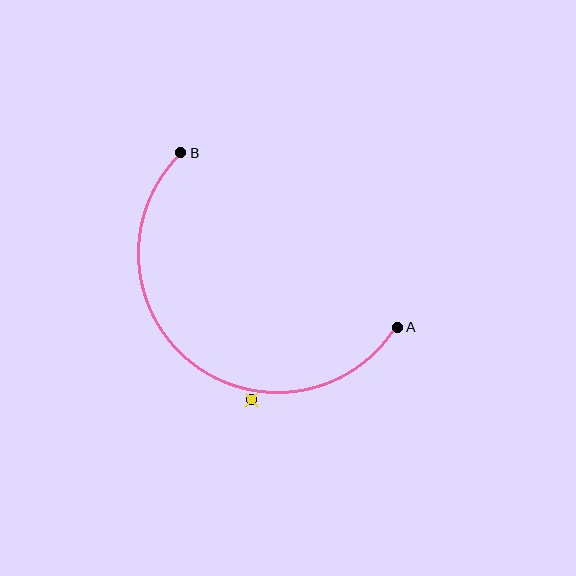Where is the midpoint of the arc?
The arc midpoint is the point on the curve farthest from the straight line joining A and B. It sits below and to the left of that line.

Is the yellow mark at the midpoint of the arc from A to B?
No — the yellow mark does not lie on the arc at all. It sits slightly outside the curve.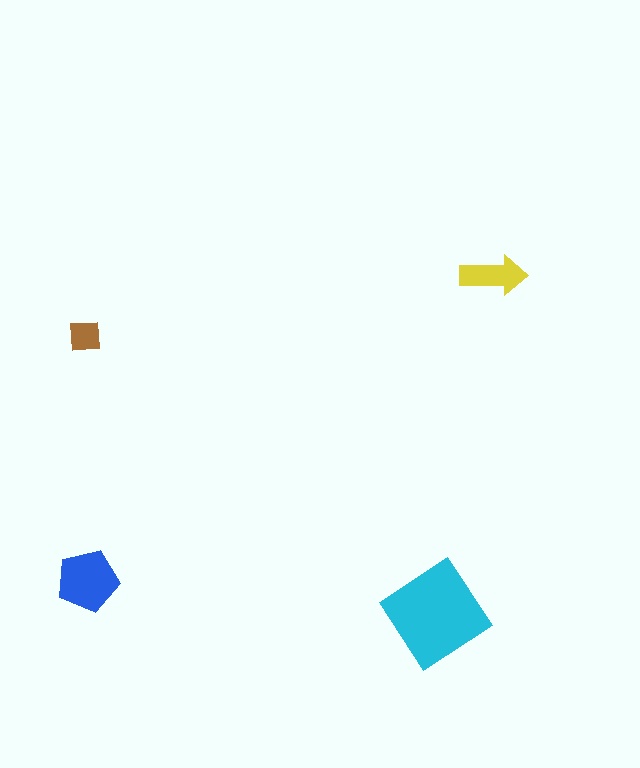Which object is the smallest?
The brown square.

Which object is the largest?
The cyan diamond.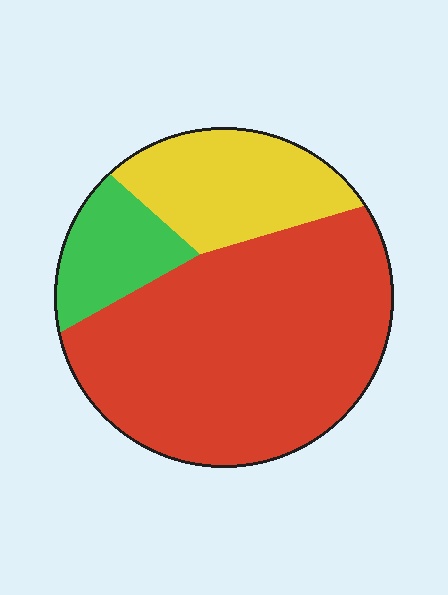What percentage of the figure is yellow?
Yellow covers about 20% of the figure.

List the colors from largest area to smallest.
From largest to smallest: red, yellow, green.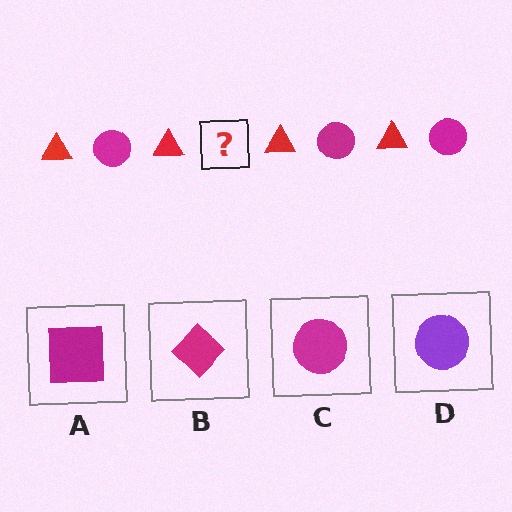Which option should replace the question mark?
Option C.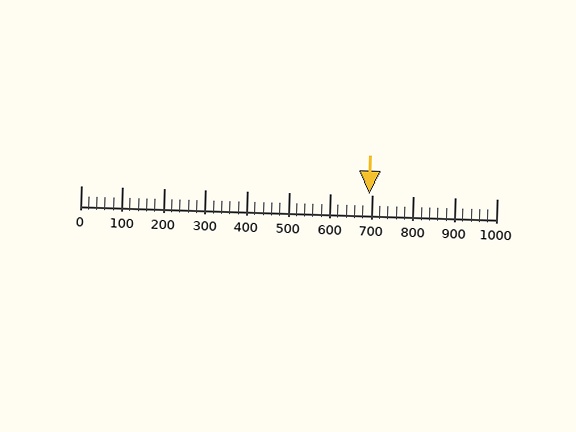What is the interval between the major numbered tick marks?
The major tick marks are spaced 100 units apart.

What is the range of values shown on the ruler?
The ruler shows values from 0 to 1000.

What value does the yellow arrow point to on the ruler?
The yellow arrow points to approximately 693.